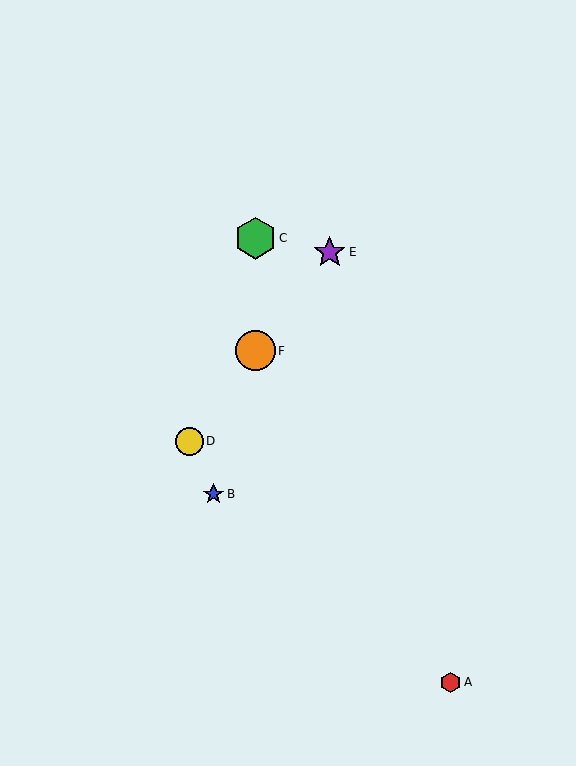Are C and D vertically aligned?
No, C is at x≈255 and D is at x≈189.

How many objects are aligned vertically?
2 objects (C, F) are aligned vertically.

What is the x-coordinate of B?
Object B is at x≈214.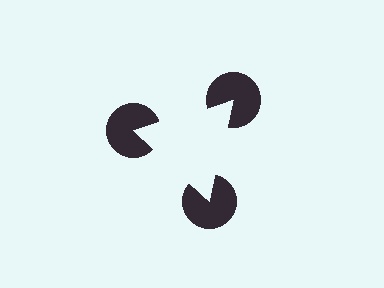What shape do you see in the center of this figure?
An illusory triangle — its edges are inferred from the aligned wedge cuts in the pac-man discs, not physically drawn.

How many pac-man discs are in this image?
There are 3 — one at each vertex of the illusory triangle.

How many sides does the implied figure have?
3 sides.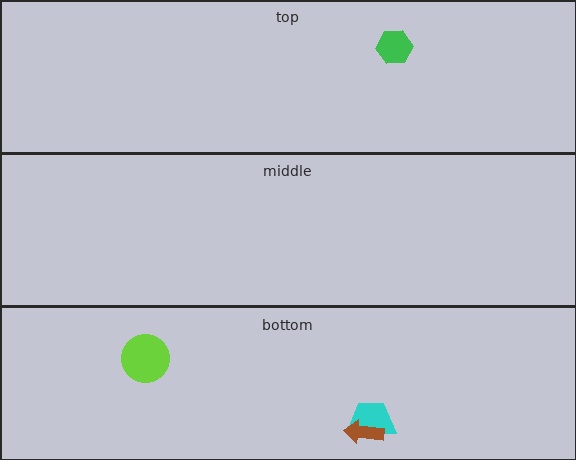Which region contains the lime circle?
The bottom region.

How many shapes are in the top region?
1.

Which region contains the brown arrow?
The bottom region.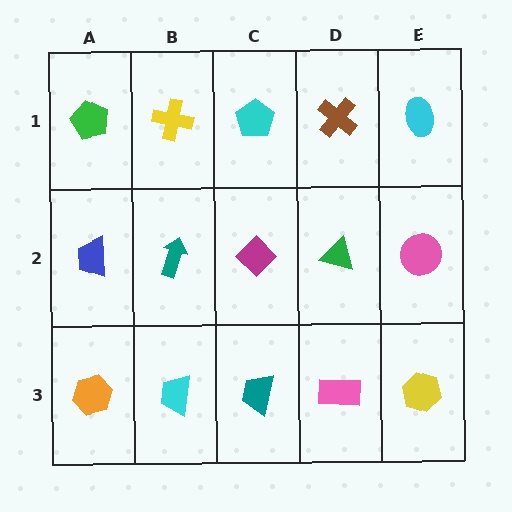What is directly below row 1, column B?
A teal arrow.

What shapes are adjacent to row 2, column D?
A brown cross (row 1, column D), a pink rectangle (row 3, column D), a magenta diamond (row 2, column C), a pink circle (row 2, column E).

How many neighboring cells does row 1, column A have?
2.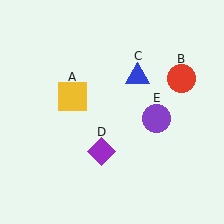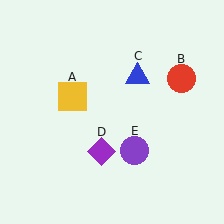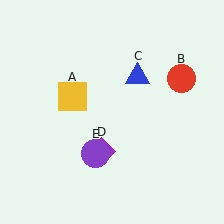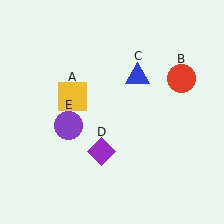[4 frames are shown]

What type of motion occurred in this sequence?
The purple circle (object E) rotated clockwise around the center of the scene.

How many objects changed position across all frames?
1 object changed position: purple circle (object E).